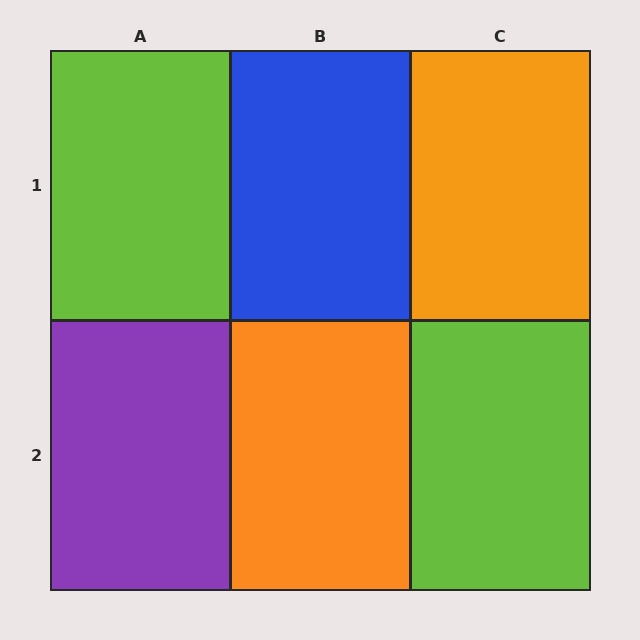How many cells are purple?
1 cell is purple.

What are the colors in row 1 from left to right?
Lime, blue, orange.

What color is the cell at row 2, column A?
Purple.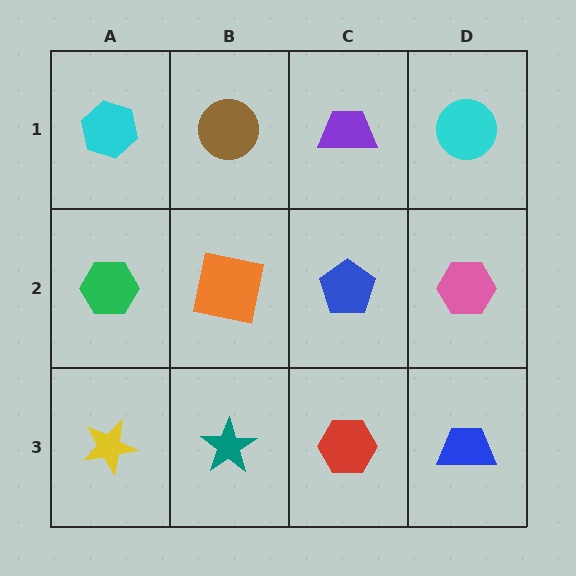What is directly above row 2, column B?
A brown circle.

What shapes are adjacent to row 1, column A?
A green hexagon (row 2, column A), a brown circle (row 1, column B).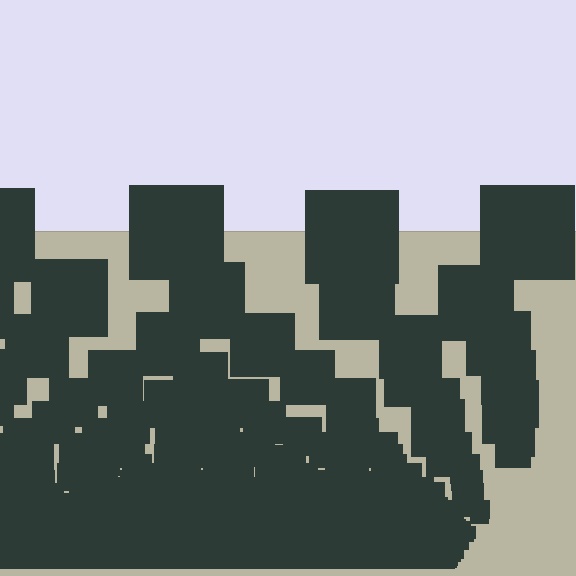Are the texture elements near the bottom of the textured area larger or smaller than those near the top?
Smaller. The gradient is inverted — elements near the bottom are smaller and denser.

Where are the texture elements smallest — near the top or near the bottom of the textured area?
Near the bottom.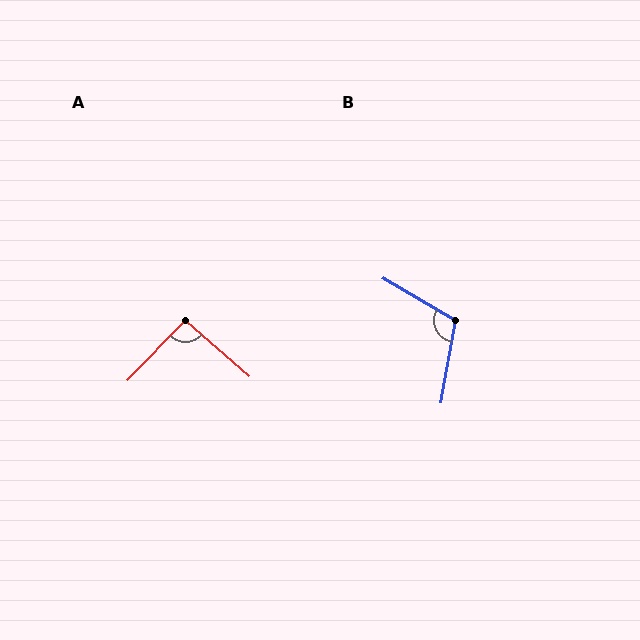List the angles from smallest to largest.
A (93°), B (111°).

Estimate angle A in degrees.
Approximately 93 degrees.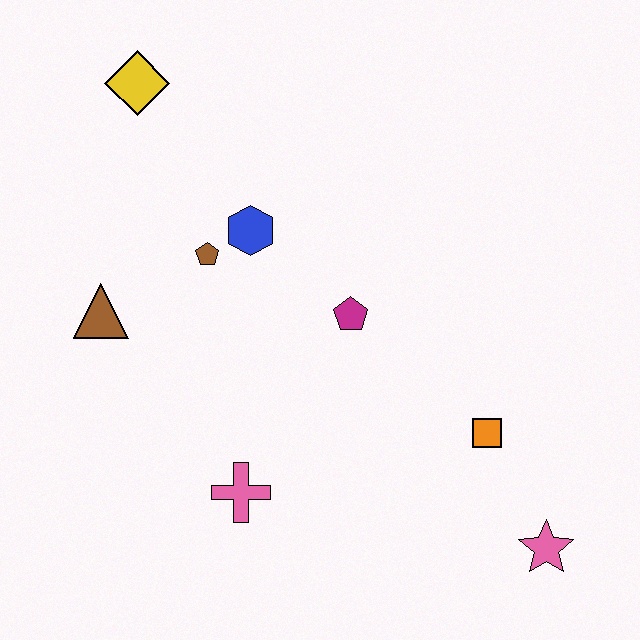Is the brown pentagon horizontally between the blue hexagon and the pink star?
No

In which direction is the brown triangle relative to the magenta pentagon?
The brown triangle is to the left of the magenta pentagon.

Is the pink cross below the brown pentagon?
Yes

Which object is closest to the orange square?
The pink star is closest to the orange square.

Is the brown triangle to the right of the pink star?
No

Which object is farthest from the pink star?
The yellow diamond is farthest from the pink star.